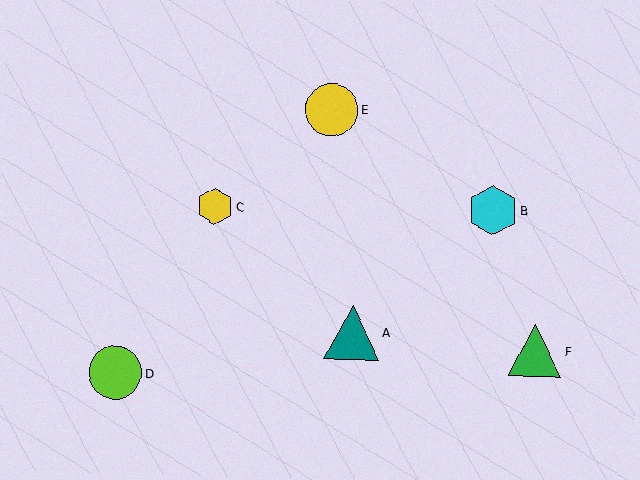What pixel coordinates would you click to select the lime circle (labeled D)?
Click at (115, 373) to select the lime circle D.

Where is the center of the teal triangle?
The center of the teal triangle is at (352, 332).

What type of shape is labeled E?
Shape E is a yellow circle.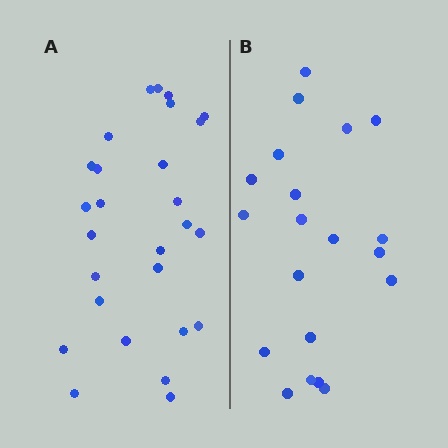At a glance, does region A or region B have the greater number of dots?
Region A (the left region) has more dots.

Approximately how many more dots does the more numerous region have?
Region A has roughly 8 or so more dots than region B.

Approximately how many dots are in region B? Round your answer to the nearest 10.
About 20 dots.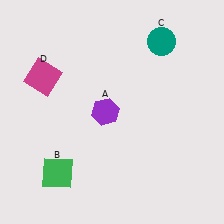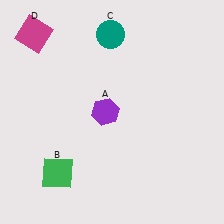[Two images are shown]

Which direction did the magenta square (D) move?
The magenta square (D) moved up.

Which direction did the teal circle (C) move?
The teal circle (C) moved left.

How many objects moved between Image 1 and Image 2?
2 objects moved between the two images.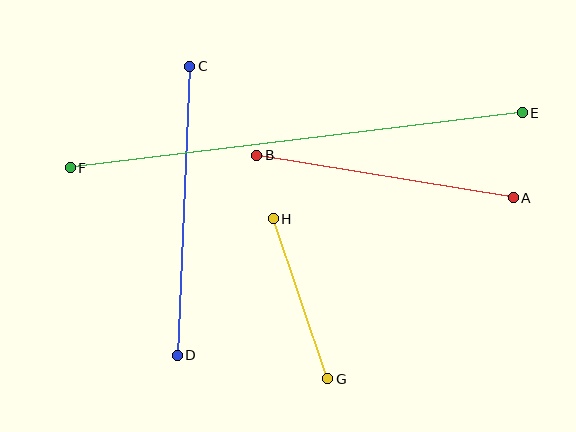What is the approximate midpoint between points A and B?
The midpoint is at approximately (385, 176) pixels.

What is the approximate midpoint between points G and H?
The midpoint is at approximately (300, 299) pixels.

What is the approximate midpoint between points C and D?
The midpoint is at approximately (183, 211) pixels.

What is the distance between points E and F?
The distance is approximately 455 pixels.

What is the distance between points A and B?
The distance is approximately 260 pixels.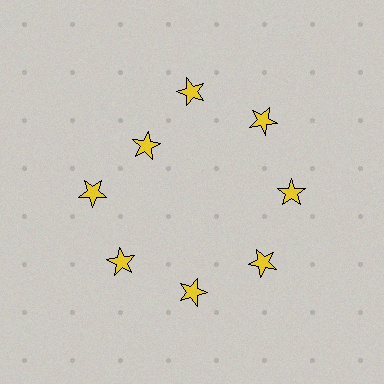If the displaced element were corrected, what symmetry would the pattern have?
It would have 8-fold rotational symmetry — the pattern would map onto itself every 45 degrees.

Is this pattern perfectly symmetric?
No. The 8 yellow stars are arranged in a ring, but one element near the 10 o'clock position is pulled inward toward the center, breaking the 8-fold rotational symmetry.